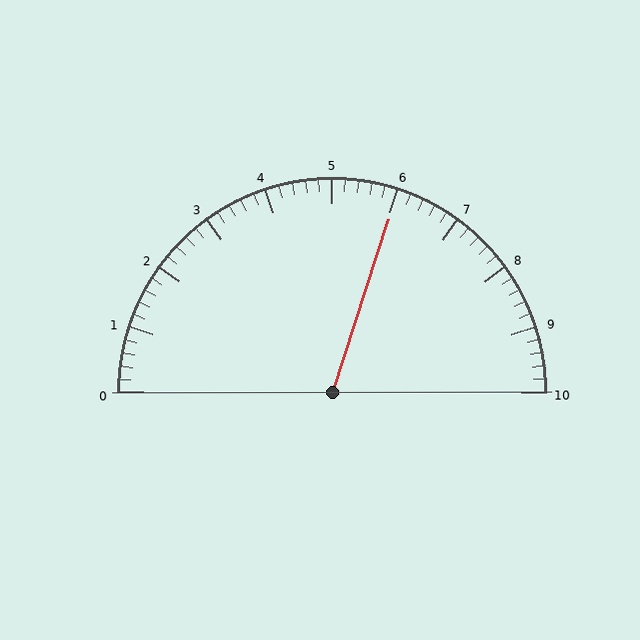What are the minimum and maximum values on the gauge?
The gauge ranges from 0 to 10.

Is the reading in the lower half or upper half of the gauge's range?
The reading is in the upper half of the range (0 to 10).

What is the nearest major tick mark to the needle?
The nearest major tick mark is 6.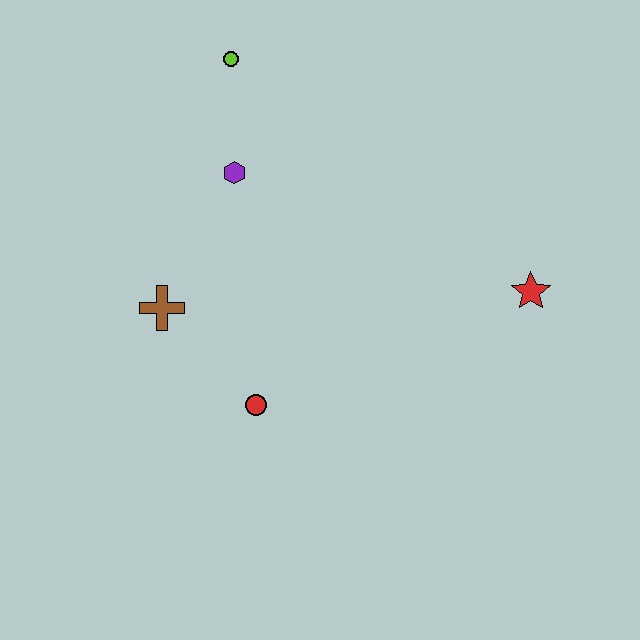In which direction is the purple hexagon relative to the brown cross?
The purple hexagon is above the brown cross.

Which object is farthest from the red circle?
The lime circle is farthest from the red circle.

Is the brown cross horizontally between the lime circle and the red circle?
No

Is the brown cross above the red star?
No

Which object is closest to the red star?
The red circle is closest to the red star.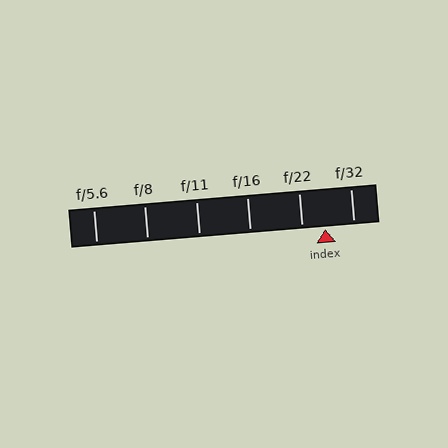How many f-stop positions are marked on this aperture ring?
There are 6 f-stop positions marked.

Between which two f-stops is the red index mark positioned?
The index mark is between f/22 and f/32.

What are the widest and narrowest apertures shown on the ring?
The widest aperture shown is f/5.6 and the narrowest is f/32.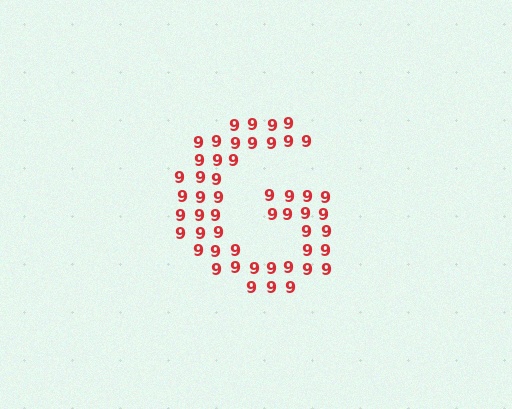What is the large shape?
The large shape is the letter G.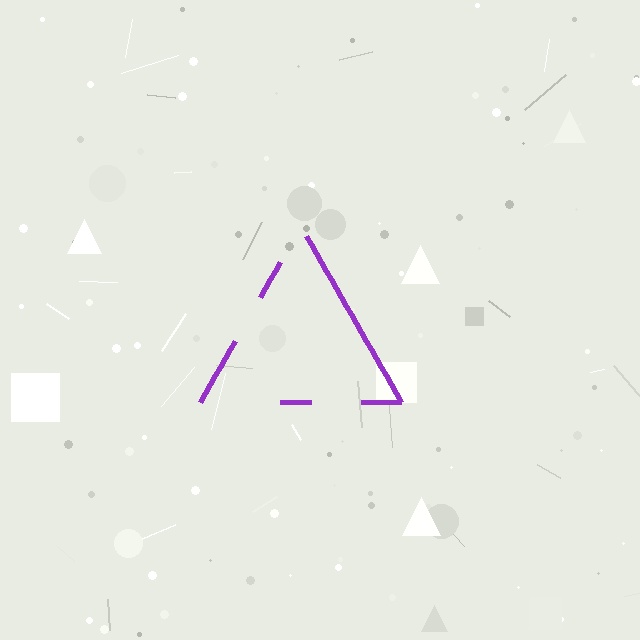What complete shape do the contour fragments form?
The contour fragments form a triangle.